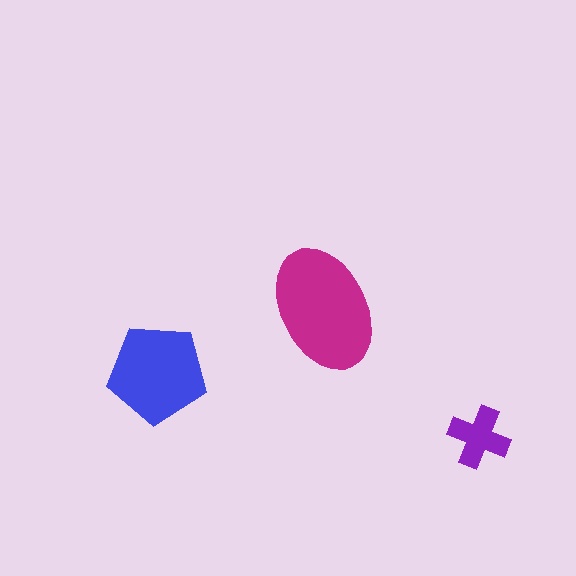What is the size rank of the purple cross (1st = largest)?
3rd.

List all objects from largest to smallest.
The magenta ellipse, the blue pentagon, the purple cross.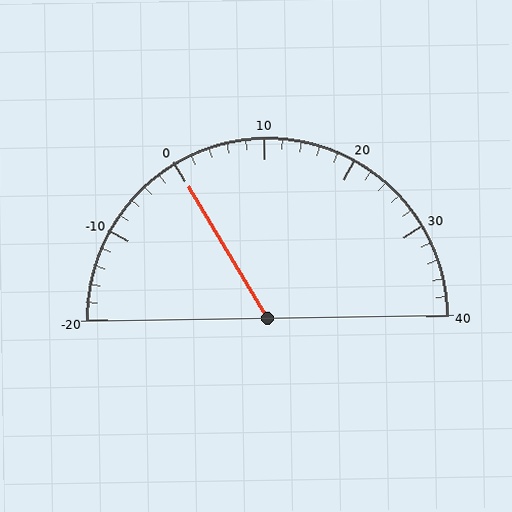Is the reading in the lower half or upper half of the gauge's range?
The reading is in the lower half of the range (-20 to 40).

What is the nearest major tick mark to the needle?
The nearest major tick mark is 0.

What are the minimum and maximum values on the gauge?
The gauge ranges from -20 to 40.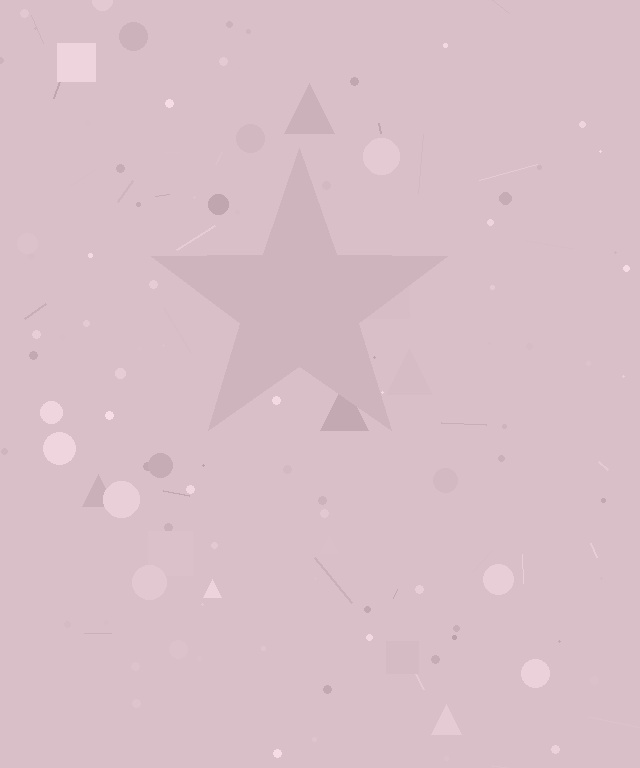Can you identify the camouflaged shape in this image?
The camouflaged shape is a star.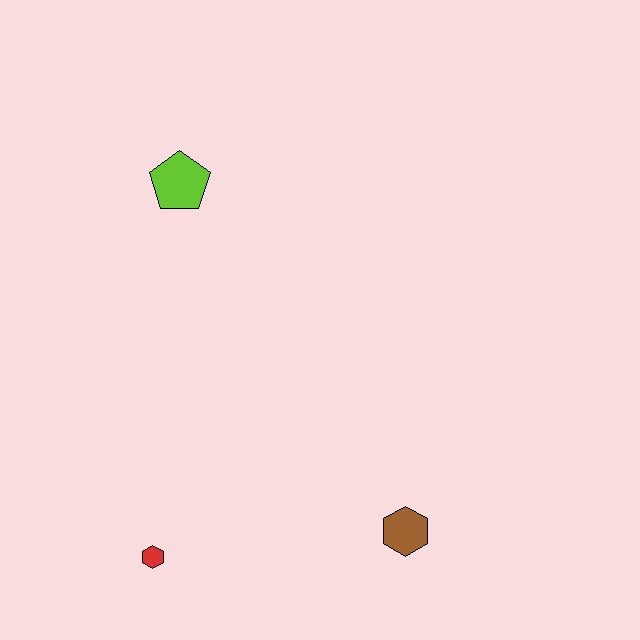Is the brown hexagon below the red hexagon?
No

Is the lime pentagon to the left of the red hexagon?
No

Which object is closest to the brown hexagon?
The red hexagon is closest to the brown hexagon.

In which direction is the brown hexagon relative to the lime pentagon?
The brown hexagon is below the lime pentagon.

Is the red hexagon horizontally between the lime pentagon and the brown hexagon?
No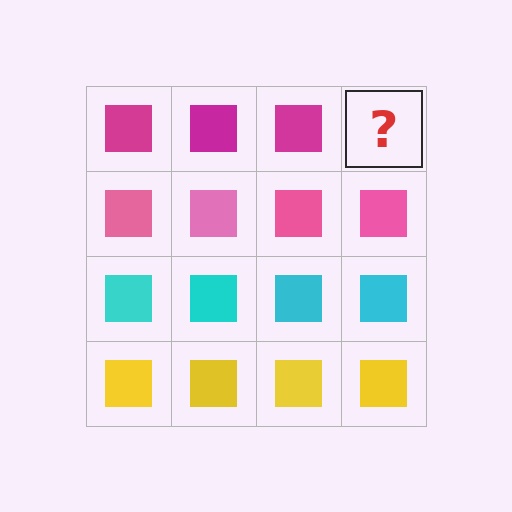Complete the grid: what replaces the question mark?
The question mark should be replaced with a magenta square.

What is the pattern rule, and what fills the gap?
The rule is that each row has a consistent color. The gap should be filled with a magenta square.